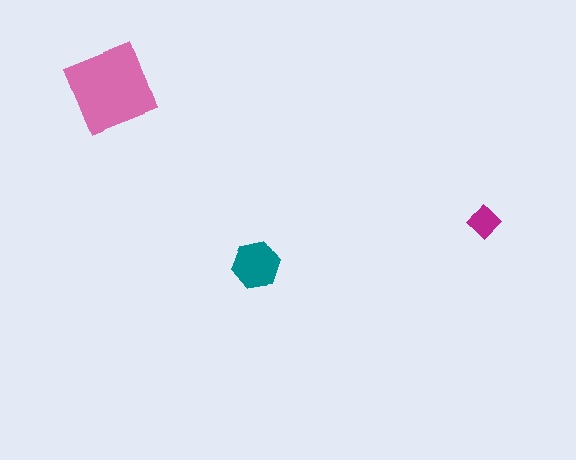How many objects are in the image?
There are 3 objects in the image.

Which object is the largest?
The pink square.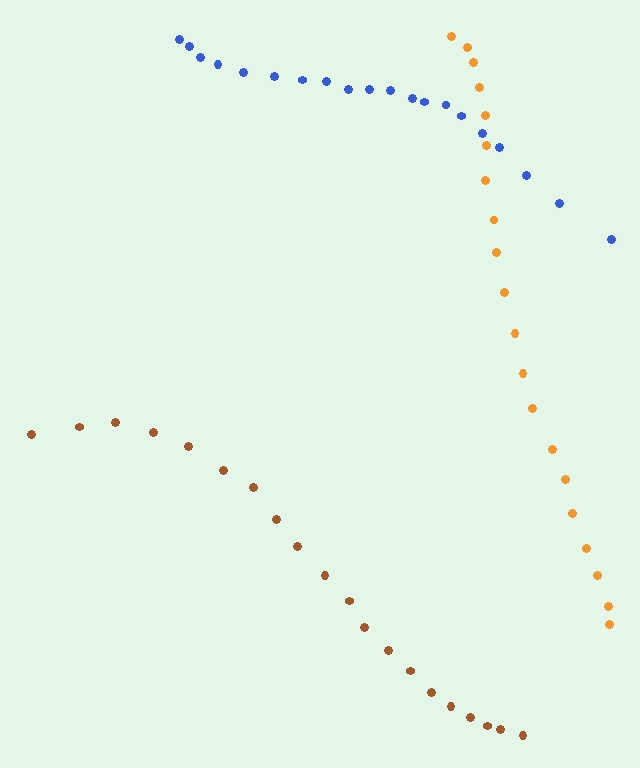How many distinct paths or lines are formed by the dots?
There are 3 distinct paths.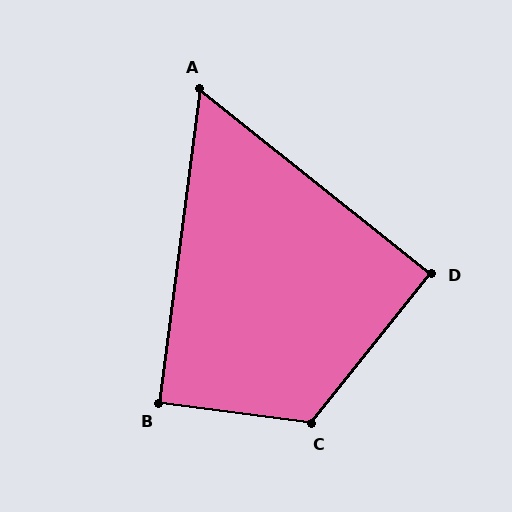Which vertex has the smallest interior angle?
A, at approximately 59 degrees.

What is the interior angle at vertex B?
Approximately 90 degrees (approximately right).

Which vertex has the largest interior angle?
C, at approximately 121 degrees.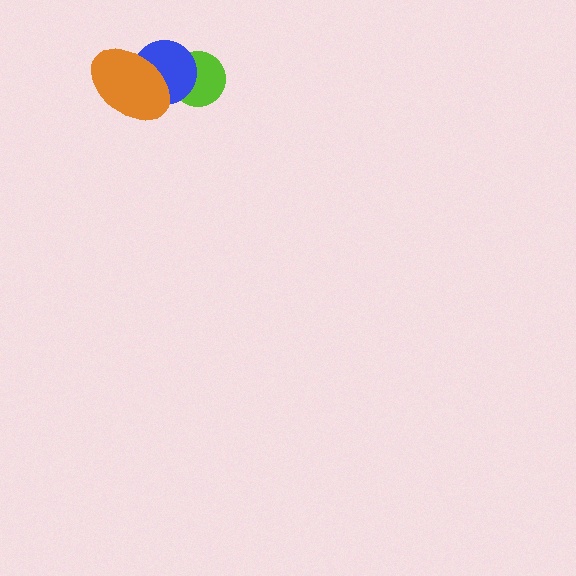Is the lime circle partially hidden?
Yes, it is partially covered by another shape.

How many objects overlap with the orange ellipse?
1 object overlaps with the orange ellipse.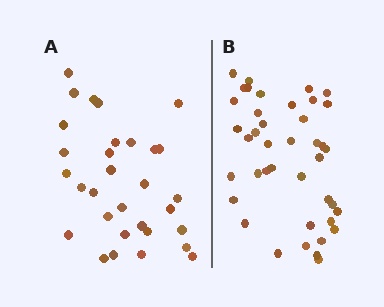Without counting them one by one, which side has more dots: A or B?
Region B (the right region) has more dots.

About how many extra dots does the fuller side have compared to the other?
Region B has roughly 10 or so more dots than region A.